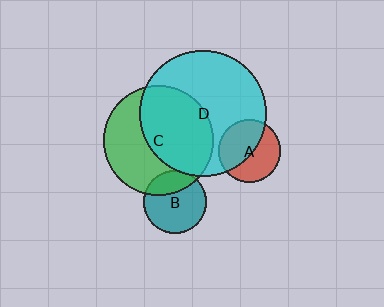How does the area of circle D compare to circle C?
Approximately 1.3 times.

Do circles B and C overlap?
Yes.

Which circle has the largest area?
Circle D (cyan).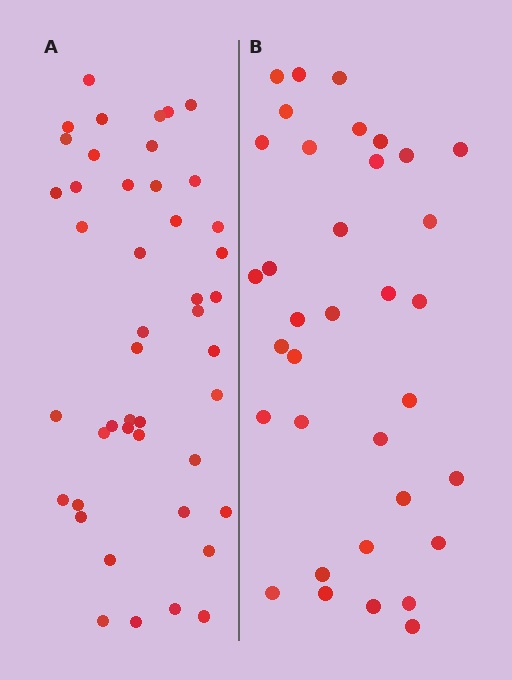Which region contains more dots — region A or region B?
Region A (the left region) has more dots.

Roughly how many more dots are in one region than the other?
Region A has roughly 10 or so more dots than region B.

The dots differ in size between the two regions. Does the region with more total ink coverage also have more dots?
No. Region B has more total ink coverage because its dots are larger, but region A actually contains more individual dots. Total area can be misleading — the number of items is what matters here.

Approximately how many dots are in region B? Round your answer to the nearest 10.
About 40 dots. (The exact count is 35, which rounds to 40.)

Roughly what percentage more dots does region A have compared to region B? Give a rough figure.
About 30% more.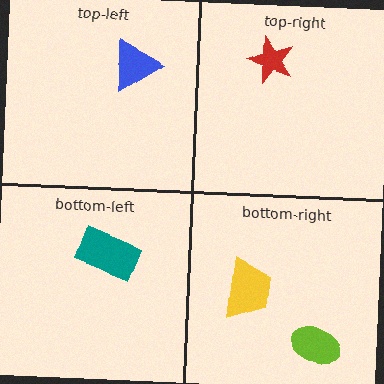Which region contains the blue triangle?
The top-left region.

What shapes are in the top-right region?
The red star.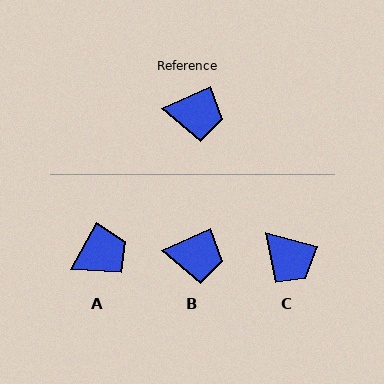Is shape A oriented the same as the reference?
No, it is off by about 37 degrees.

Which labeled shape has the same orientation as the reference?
B.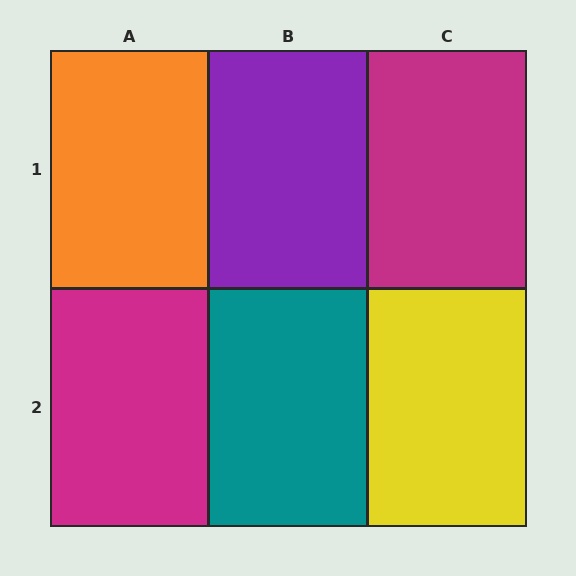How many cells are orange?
1 cell is orange.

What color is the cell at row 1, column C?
Magenta.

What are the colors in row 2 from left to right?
Magenta, teal, yellow.